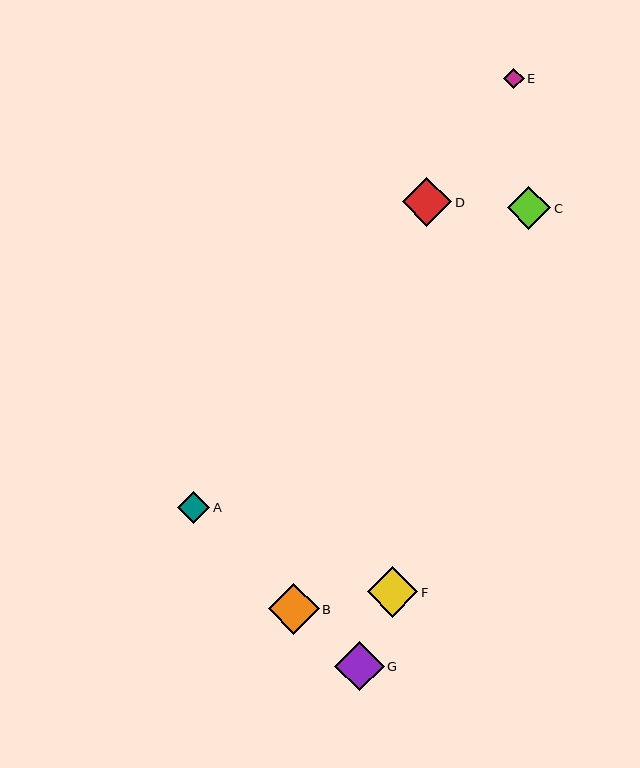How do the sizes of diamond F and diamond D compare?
Diamond F and diamond D are approximately the same size.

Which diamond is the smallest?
Diamond E is the smallest with a size of approximately 21 pixels.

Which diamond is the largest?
Diamond B is the largest with a size of approximately 51 pixels.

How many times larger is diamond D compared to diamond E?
Diamond D is approximately 2.4 times the size of diamond E.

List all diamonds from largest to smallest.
From largest to smallest: B, F, D, G, C, A, E.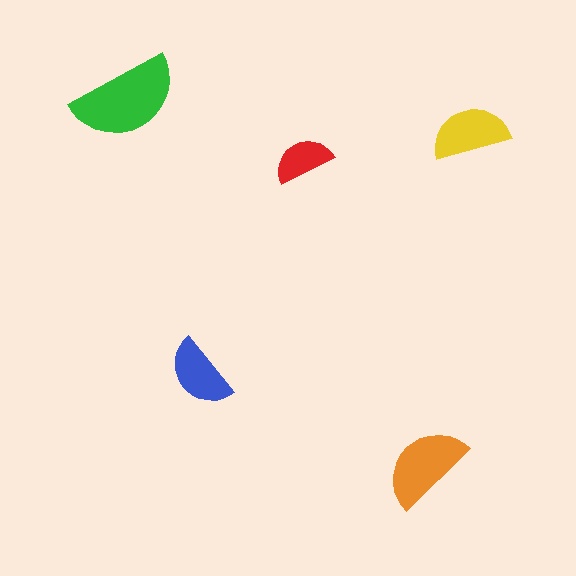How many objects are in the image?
There are 5 objects in the image.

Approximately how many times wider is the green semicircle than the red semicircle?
About 2 times wider.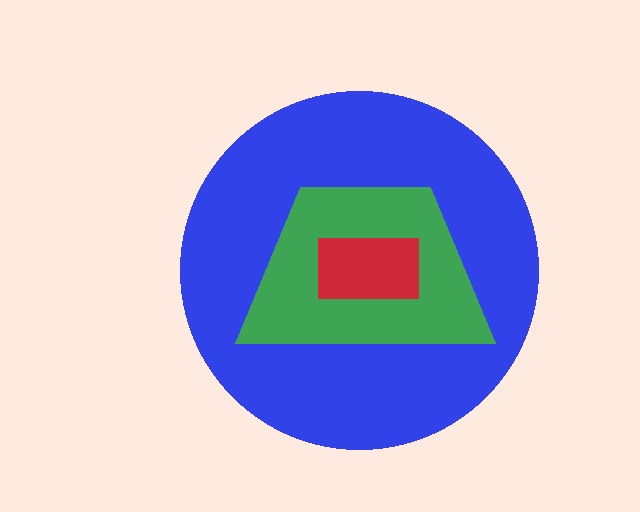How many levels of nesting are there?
3.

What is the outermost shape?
The blue circle.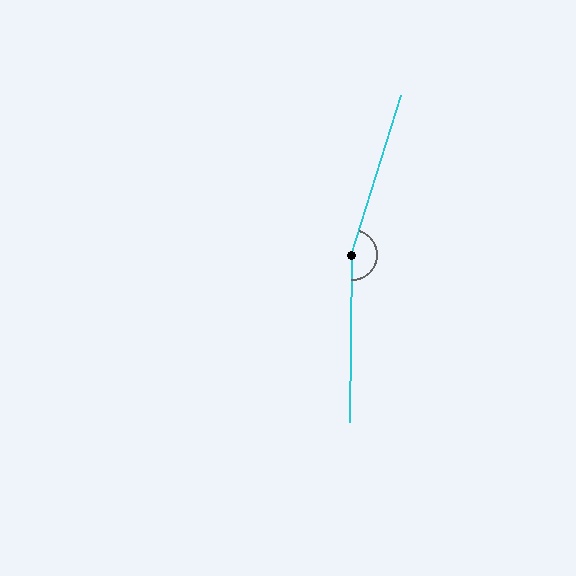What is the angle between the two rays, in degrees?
Approximately 163 degrees.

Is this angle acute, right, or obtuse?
It is obtuse.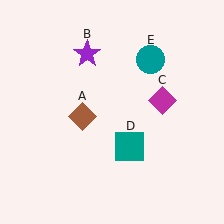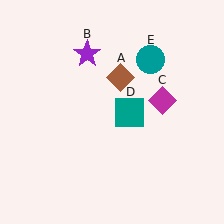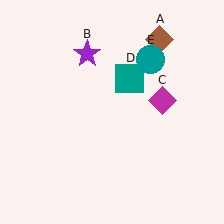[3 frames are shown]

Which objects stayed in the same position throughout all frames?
Purple star (object B) and magenta diamond (object C) and teal circle (object E) remained stationary.